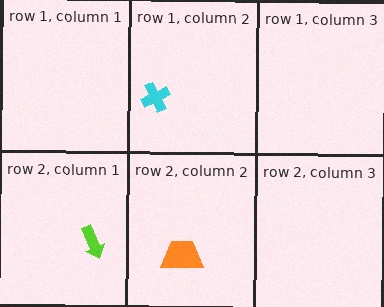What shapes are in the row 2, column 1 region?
The lime arrow.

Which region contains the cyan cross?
The row 1, column 2 region.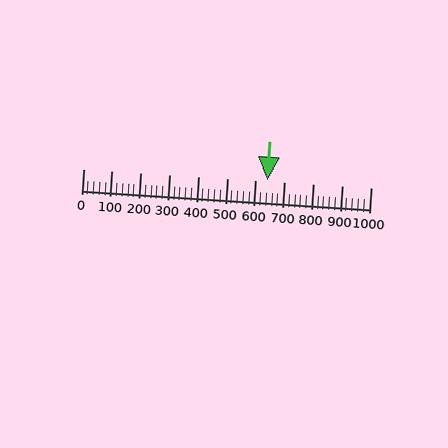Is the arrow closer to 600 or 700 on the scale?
The arrow is closer to 600.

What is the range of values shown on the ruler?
The ruler shows values from 0 to 1000.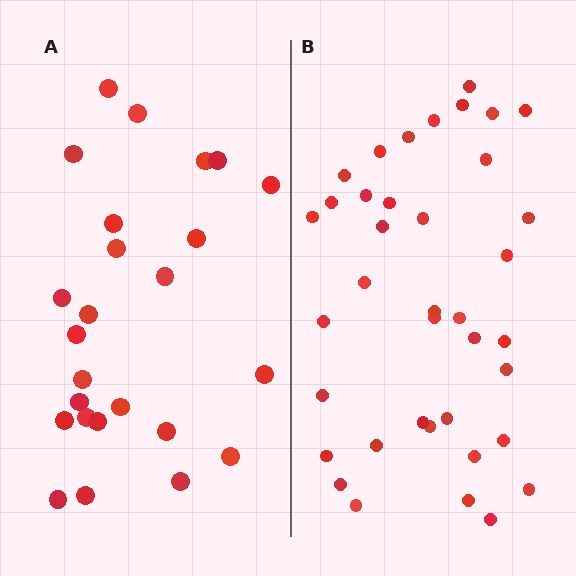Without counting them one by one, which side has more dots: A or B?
Region B (the right region) has more dots.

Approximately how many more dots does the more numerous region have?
Region B has approximately 15 more dots than region A.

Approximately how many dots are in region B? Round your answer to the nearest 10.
About 40 dots. (The exact count is 38, which rounds to 40.)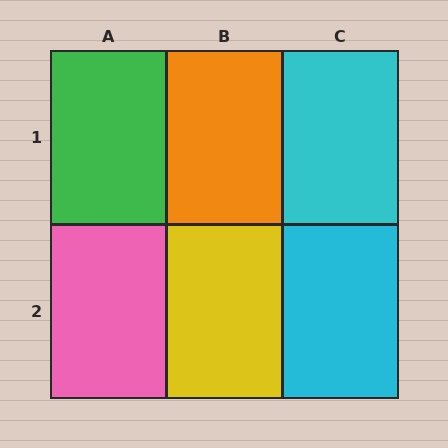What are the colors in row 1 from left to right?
Green, orange, cyan.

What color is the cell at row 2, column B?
Yellow.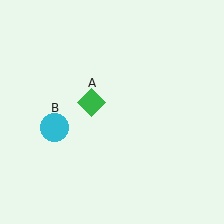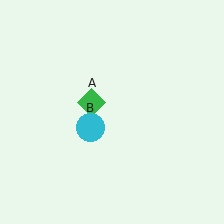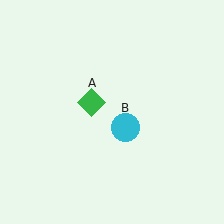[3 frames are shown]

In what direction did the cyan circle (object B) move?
The cyan circle (object B) moved right.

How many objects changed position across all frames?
1 object changed position: cyan circle (object B).